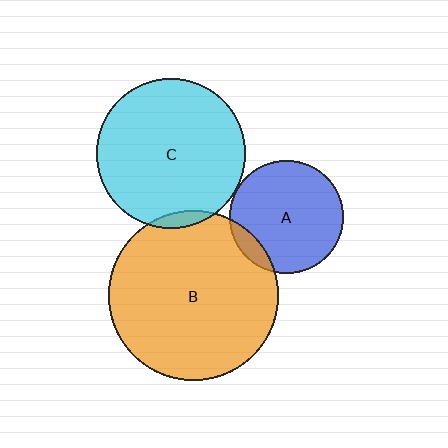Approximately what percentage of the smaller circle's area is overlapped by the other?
Approximately 5%.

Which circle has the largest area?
Circle B (orange).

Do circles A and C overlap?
Yes.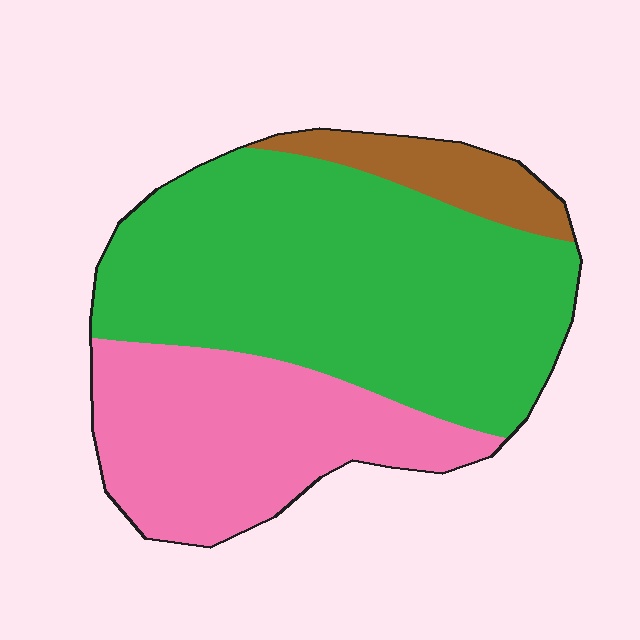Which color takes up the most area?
Green, at roughly 60%.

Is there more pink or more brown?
Pink.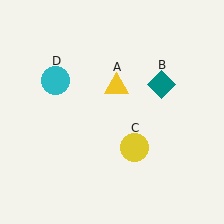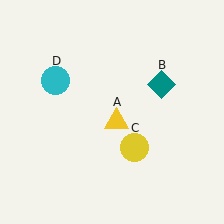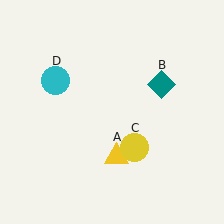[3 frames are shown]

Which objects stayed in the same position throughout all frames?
Teal diamond (object B) and yellow circle (object C) and cyan circle (object D) remained stationary.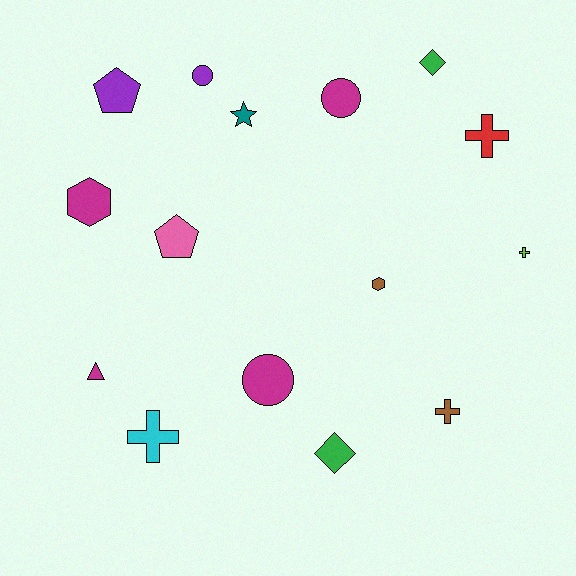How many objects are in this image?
There are 15 objects.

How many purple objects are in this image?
There are 2 purple objects.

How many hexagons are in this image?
There are 2 hexagons.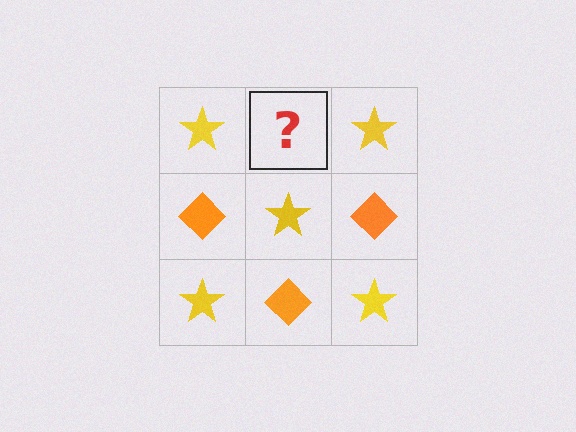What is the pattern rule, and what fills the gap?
The rule is that it alternates yellow star and orange diamond in a checkerboard pattern. The gap should be filled with an orange diamond.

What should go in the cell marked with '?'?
The missing cell should contain an orange diamond.